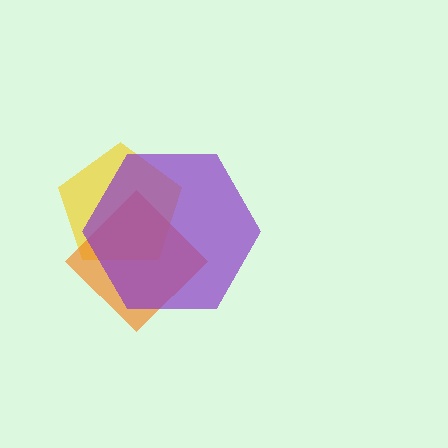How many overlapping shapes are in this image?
There are 3 overlapping shapes in the image.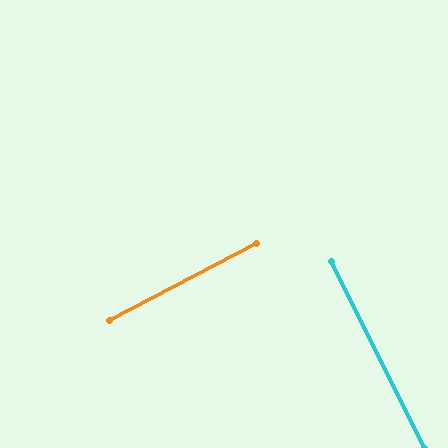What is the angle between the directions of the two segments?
Approximately 89 degrees.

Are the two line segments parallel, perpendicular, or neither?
Perpendicular — they meet at approximately 89°.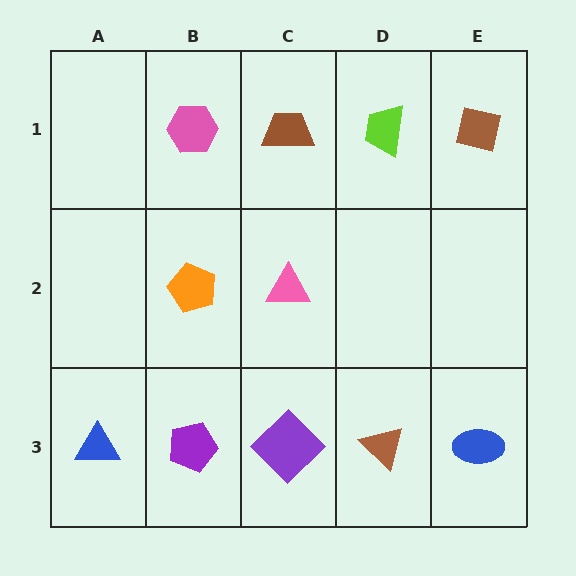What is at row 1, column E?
A brown square.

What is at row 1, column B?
A pink hexagon.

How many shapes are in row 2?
2 shapes.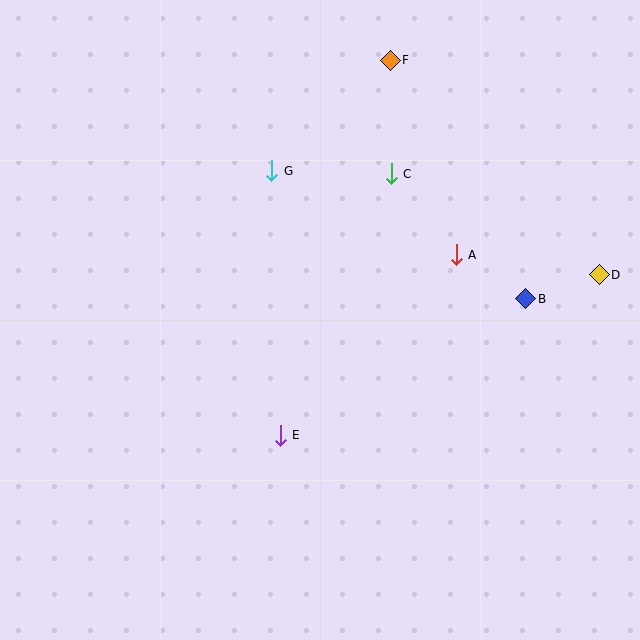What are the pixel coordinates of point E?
Point E is at (280, 435).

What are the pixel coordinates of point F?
Point F is at (390, 60).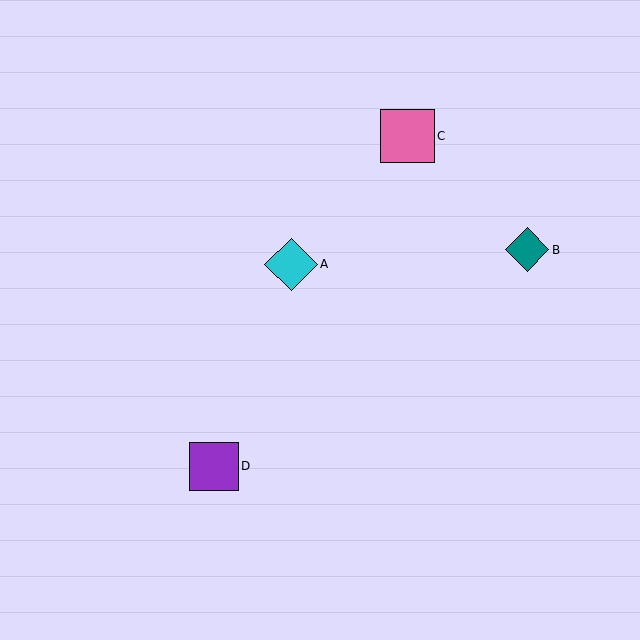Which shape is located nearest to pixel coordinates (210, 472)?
The purple square (labeled D) at (214, 466) is nearest to that location.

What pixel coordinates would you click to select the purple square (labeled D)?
Click at (214, 466) to select the purple square D.